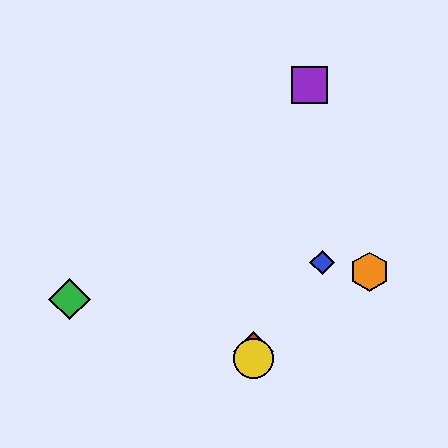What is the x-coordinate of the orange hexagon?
The orange hexagon is at x≈370.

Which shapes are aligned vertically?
The red diamond, the yellow circle are aligned vertically.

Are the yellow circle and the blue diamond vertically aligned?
No, the yellow circle is at x≈253 and the blue diamond is at x≈322.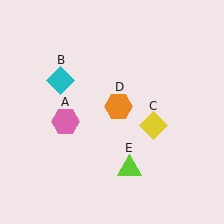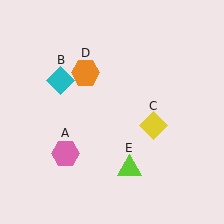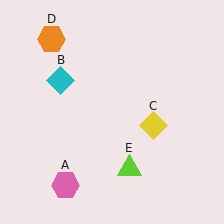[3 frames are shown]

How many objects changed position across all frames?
2 objects changed position: pink hexagon (object A), orange hexagon (object D).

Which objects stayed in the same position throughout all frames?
Cyan diamond (object B) and yellow diamond (object C) and lime triangle (object E) remained stationary.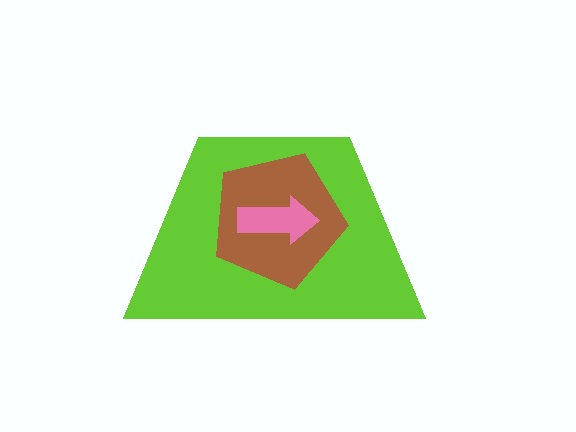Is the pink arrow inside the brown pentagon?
Yes.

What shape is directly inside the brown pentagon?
The pink arrow.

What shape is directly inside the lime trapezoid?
The brown pentagon.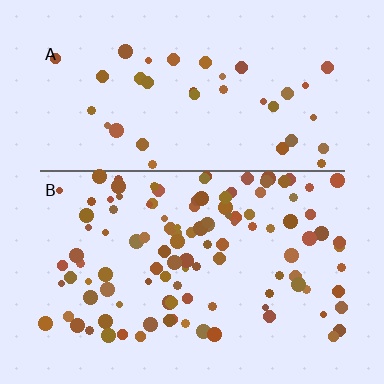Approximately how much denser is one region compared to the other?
Approximately 2.9× — region B over region A.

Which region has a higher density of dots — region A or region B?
B (the bottom).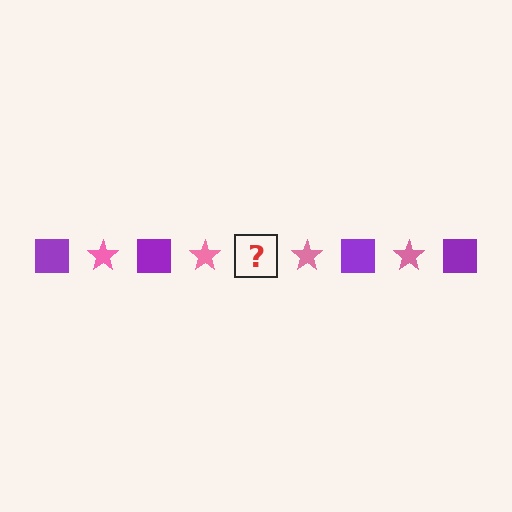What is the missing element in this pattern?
The missing element is a purple square.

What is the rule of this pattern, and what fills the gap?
The rule is that the pattern alternates between purple square and pink star. The gap should be filled with a purple square.